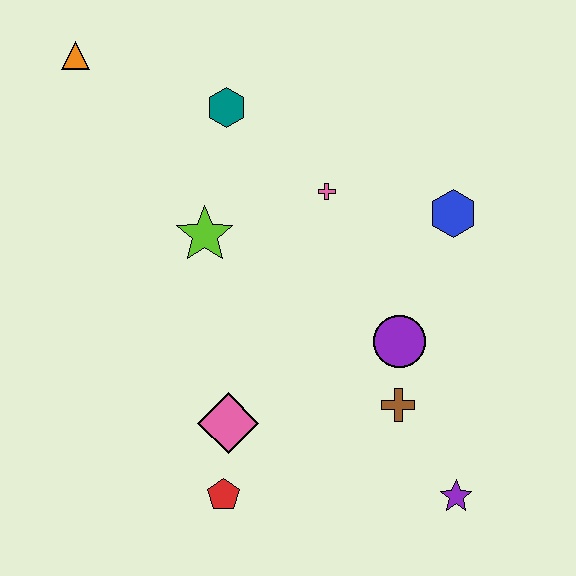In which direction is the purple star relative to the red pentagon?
The purple star is to the right of the red pentagon.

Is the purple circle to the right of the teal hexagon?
Yes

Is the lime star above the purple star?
Yes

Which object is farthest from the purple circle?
The orange triangle is farthest from the purple circle.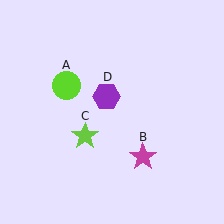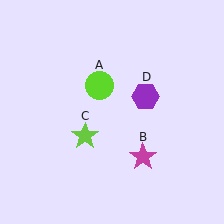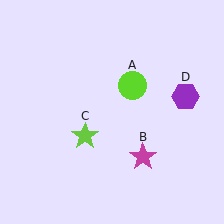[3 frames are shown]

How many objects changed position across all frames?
2 objects changed position: lime circle (object A), purple hexagon (object D).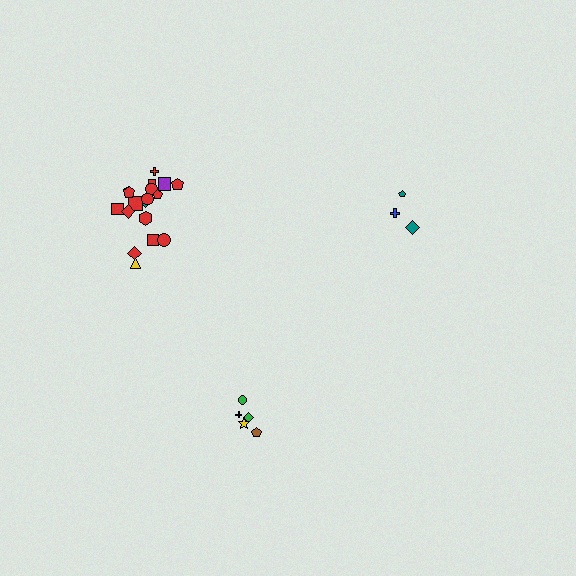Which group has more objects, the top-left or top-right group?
The top-left group.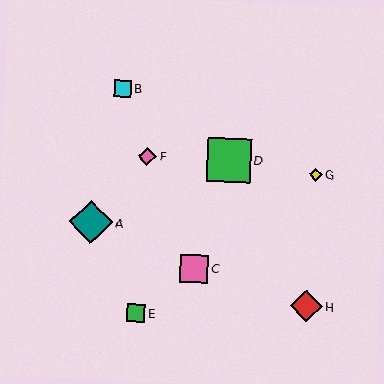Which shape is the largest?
The green square (labeled D) is the largest.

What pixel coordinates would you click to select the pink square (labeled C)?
Click at (194, 269) to select the pink square C.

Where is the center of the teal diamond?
The center of the teal diamond is at (91, 222).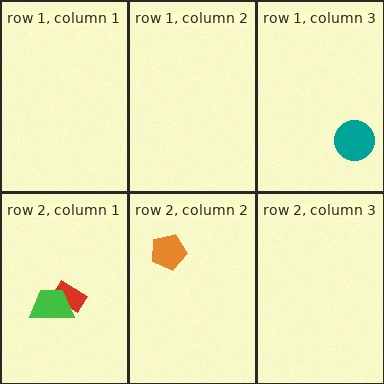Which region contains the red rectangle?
The row 2, column 1 region.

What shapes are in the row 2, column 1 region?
The red rectangle, the green trapezoid.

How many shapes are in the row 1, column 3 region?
1.